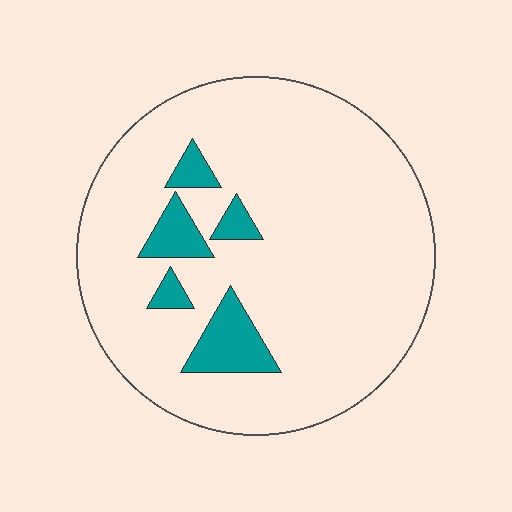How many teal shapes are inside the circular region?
5.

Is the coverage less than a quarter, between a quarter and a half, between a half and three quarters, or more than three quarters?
Less than a quarter.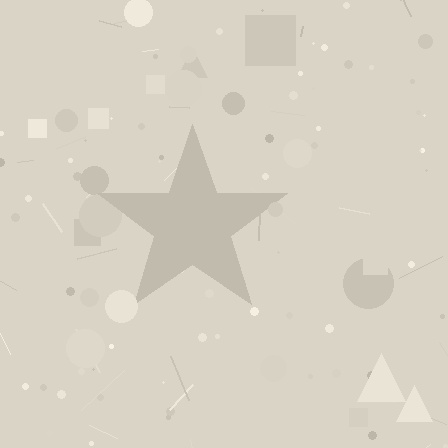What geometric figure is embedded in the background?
A star is embedded in the background.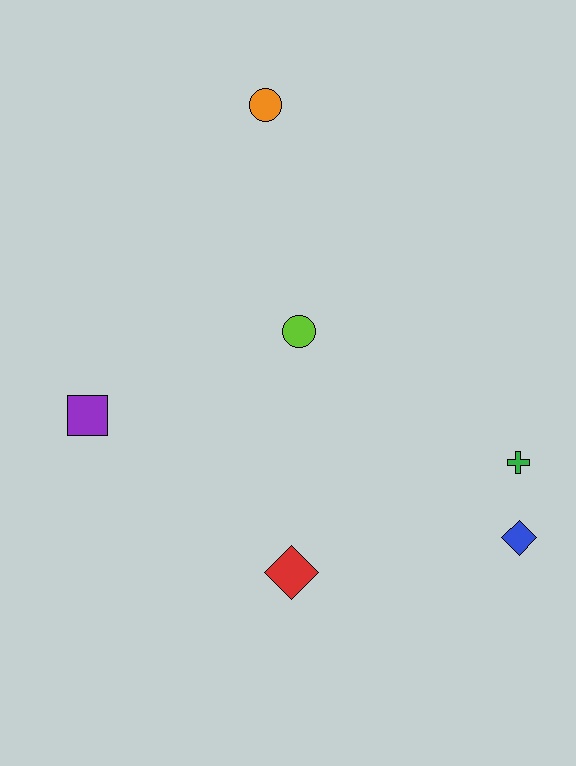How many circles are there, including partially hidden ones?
There are 2 circles.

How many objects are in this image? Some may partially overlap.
There are 6 objects.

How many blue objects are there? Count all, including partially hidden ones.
There is 1 blue object.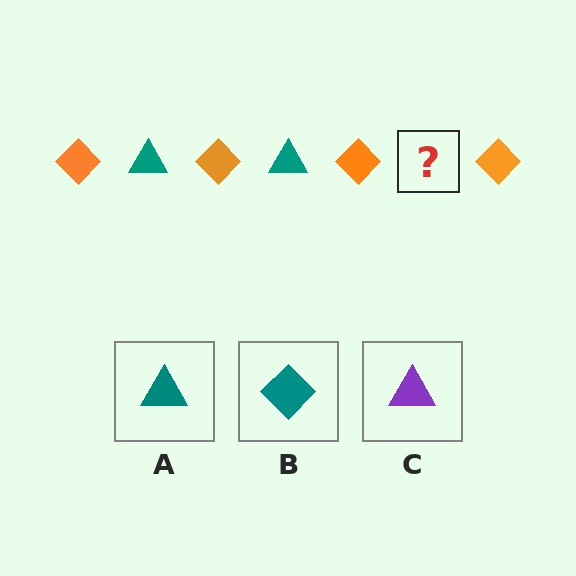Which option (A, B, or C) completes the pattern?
A.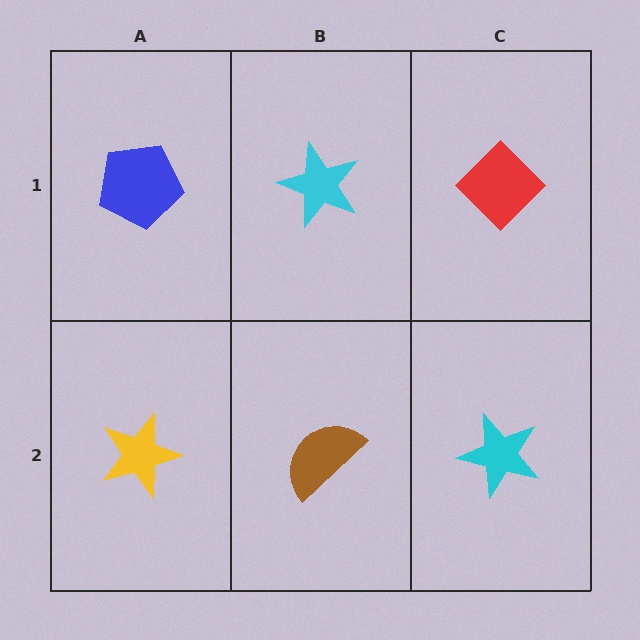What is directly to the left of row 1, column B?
A blue pentagon.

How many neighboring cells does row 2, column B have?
3.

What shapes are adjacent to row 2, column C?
A red diamond (row 1, column C), a brown semicircle (row 2, column B).